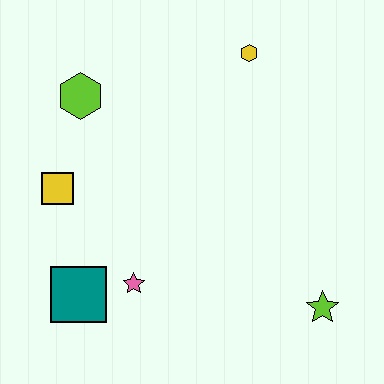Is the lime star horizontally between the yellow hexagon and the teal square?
No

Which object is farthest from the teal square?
The yellow hexagon is farthest from the teal square.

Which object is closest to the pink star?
The teal square is closest to the pink star.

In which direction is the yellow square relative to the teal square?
The yellow square is above the teal square.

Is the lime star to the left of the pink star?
No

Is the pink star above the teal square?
Yes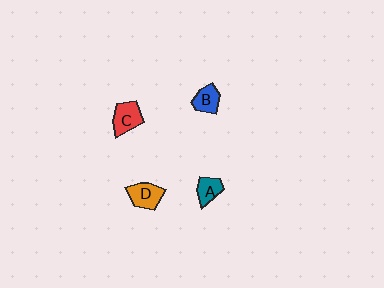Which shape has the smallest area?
Shape A (teal).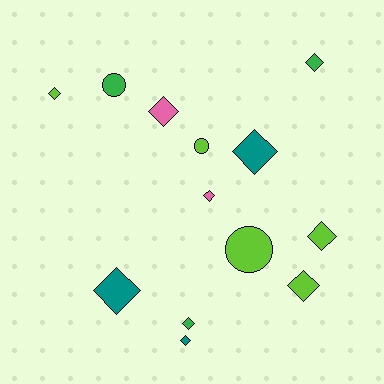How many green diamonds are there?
There are 2 green diamonds.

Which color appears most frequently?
Lime, with 5 objects.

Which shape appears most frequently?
Diamond, with 10 objects.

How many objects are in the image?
There are 13 objects.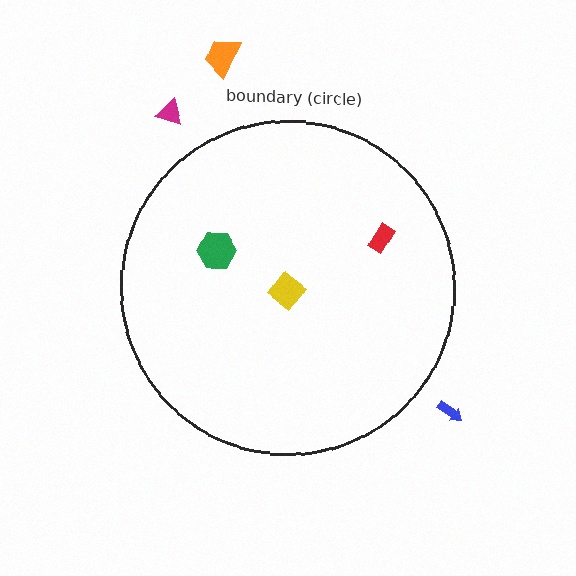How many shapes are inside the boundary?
3 inside, 3 outside.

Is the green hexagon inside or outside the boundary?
Inside.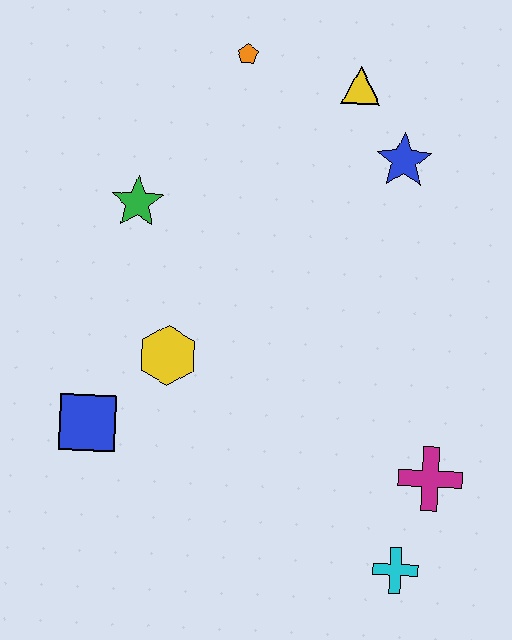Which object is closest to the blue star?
The yellow triangle is closest to the blue star.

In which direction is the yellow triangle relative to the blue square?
The yellow triangle is above the blue square.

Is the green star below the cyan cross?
No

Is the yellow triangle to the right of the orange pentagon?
Yes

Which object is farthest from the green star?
The cyan cross is farthest from the green star.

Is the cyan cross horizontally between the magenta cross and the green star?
Yes